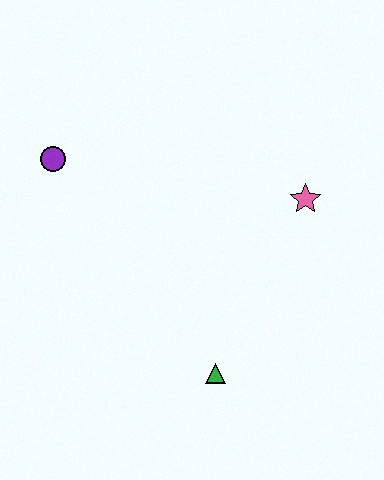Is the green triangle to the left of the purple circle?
No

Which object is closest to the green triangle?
The pink star is closest to the green triangle.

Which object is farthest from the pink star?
The purple circle is farthest from the pink star.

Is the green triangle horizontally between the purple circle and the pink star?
Yes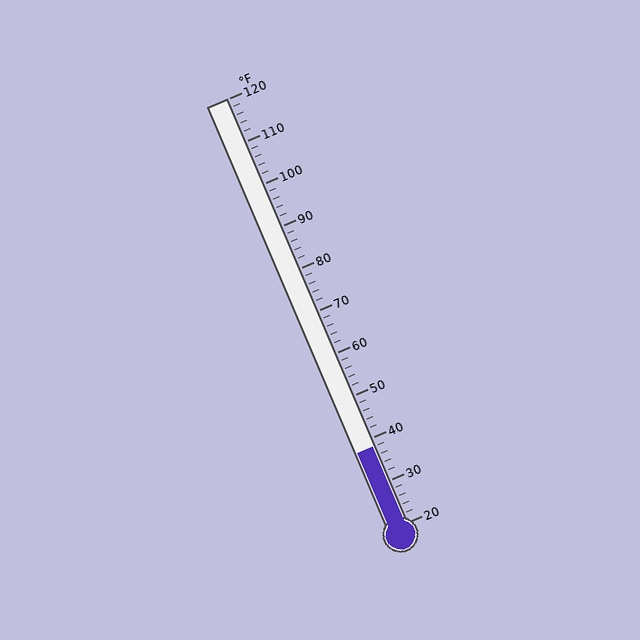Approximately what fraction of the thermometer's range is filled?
The thermometer is filled to approximately 20% of its range.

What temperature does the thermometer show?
The thermometer shows approximately 38°F.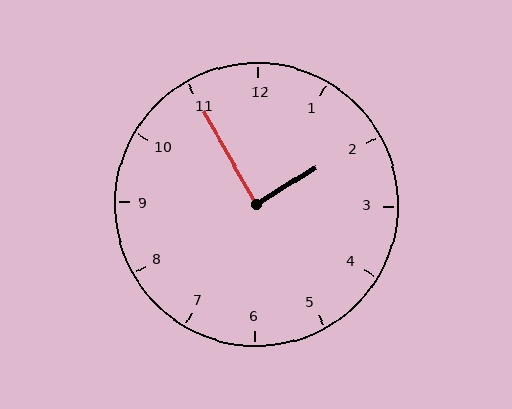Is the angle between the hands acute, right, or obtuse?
It is right.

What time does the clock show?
1:55.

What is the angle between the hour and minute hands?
Approximately 88 degrees.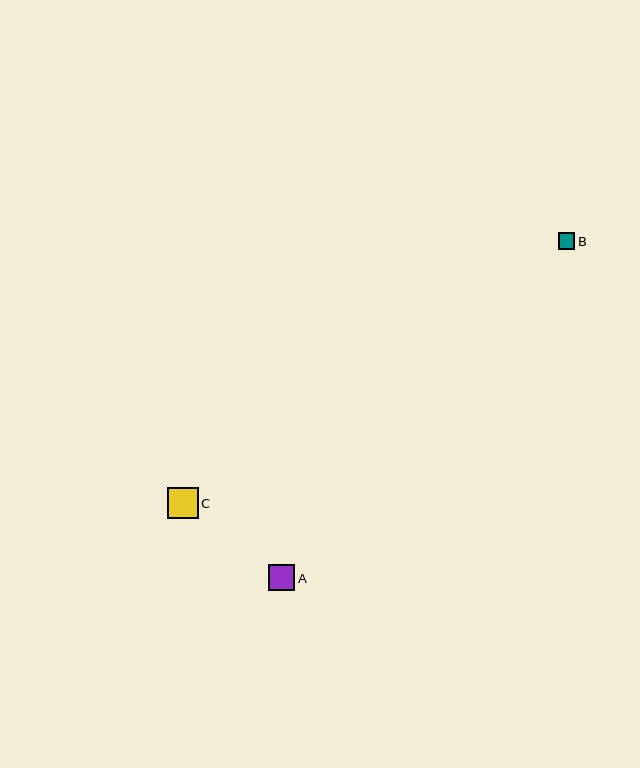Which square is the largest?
Square C is the largest with a size of approximately 31 pixels.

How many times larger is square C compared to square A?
Square C is approximately 1.2 times the size of square A.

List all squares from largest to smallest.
From largest to smallest: C, A, B.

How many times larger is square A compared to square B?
Square A is approximately 1.6 times the size of square B.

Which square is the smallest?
Square B is the smallest with a size of approximately 17 pixels.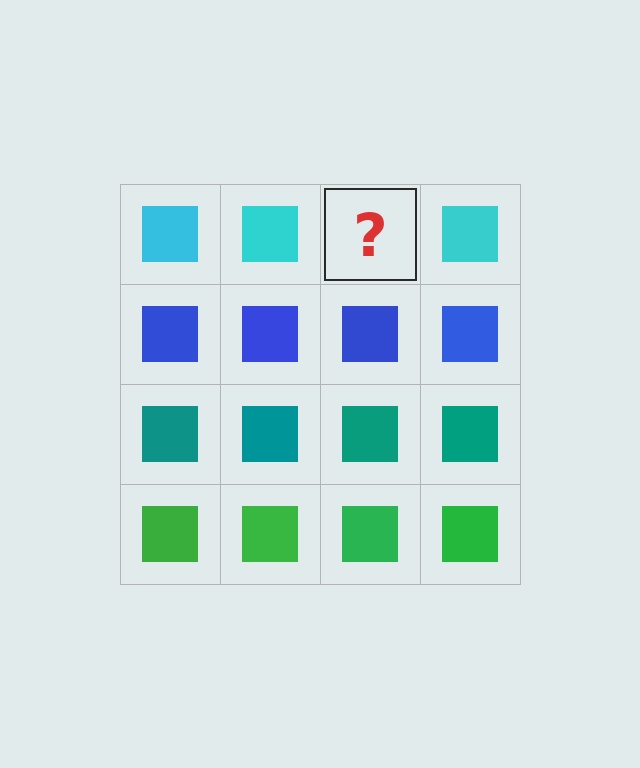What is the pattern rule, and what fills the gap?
The rule is that each row has a consistent color. The gap should be filled with a cyan square.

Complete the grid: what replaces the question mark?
The question mark should be replaced with a cyan square.